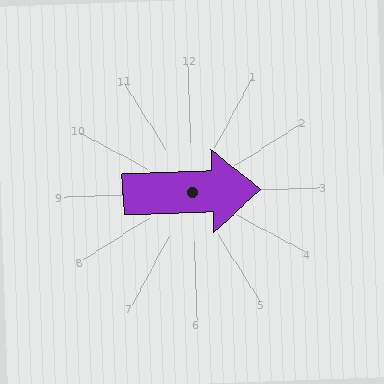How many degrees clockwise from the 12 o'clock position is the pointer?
Approximately 90 degrees.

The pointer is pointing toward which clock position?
Roughly 3 o'clock.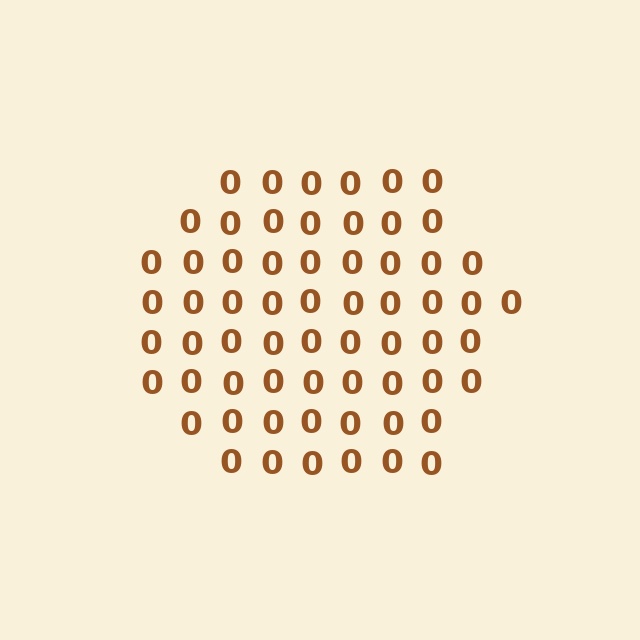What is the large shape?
The large shape is a hexagon.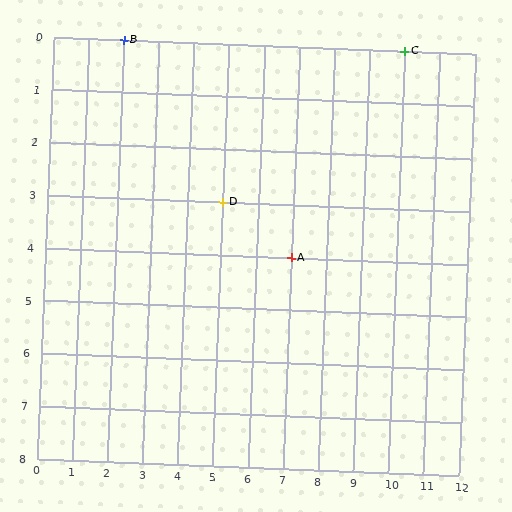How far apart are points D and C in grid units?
Points D and C are 5 columns and 3 rows apart (about 5.8 grid units diagonally).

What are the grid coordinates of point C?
Point C is at grid coordinates (10, 0).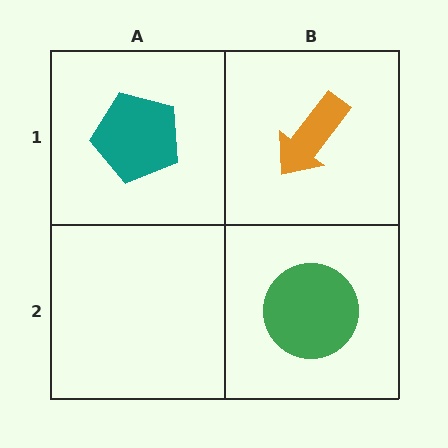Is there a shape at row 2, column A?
No, that cell is empty.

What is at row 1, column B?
An orange arrow.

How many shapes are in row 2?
1 shape.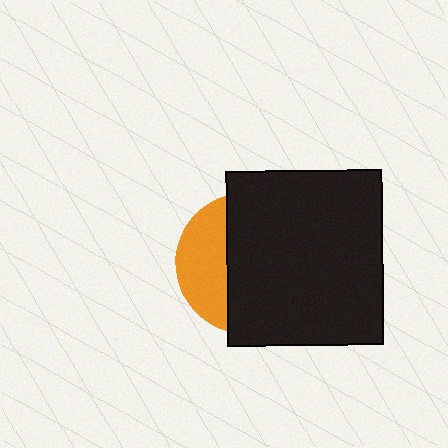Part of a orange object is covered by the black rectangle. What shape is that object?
It is a circle.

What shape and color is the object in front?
The object in front is a black rectangle.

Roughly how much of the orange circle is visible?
A small part of it is visible (roughly 32%).